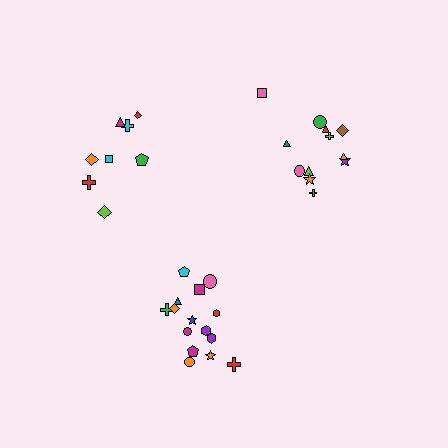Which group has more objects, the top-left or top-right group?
The top-right group.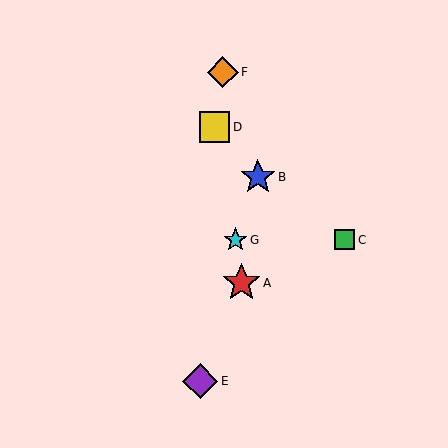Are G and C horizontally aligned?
Yes, both are at y≈240.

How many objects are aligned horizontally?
2 objects (C, G) are aligned horizontally.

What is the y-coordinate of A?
Object A is at y≈283.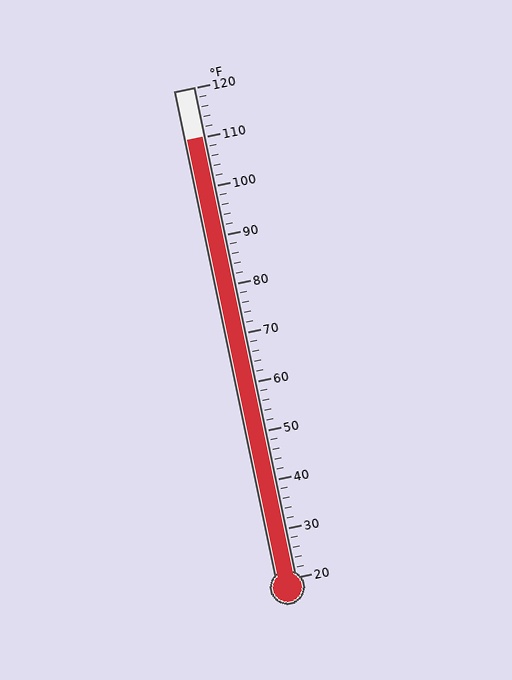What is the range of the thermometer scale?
The thermometer scale ranges from 20°F to 120°F.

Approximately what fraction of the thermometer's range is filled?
The thermometer is filled to approximately 90% of its range.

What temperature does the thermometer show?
The thermometer shows approximately 110°F.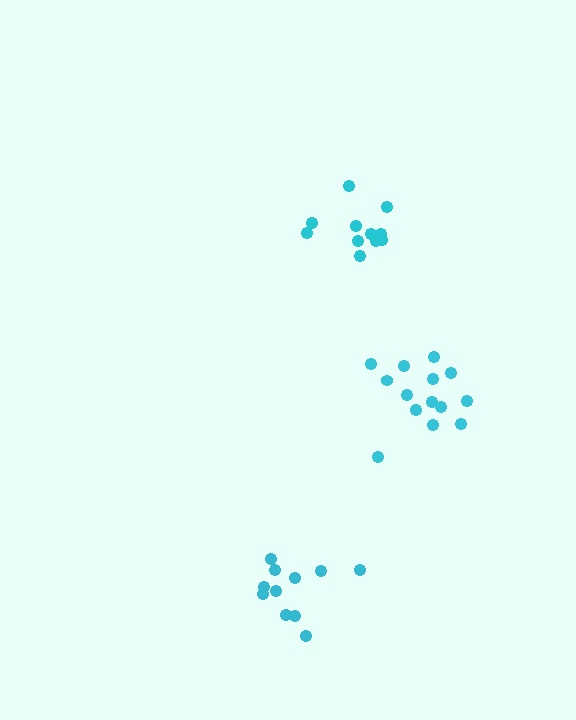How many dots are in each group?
Group 1: 11 dots, Group 2: 14 dots, Group 3: 11 dots (36 total).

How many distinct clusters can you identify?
There are 3 distinct clusters.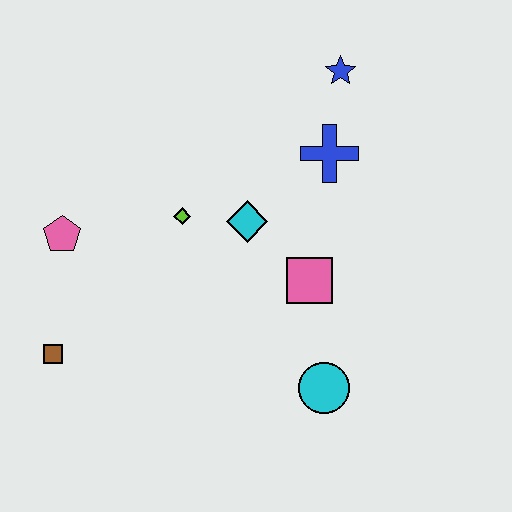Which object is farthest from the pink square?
The brown square is farthest from the pink square.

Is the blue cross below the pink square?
No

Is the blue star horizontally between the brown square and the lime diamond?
No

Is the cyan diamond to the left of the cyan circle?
Yes